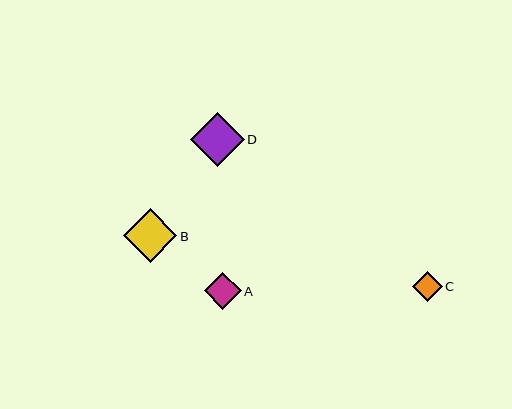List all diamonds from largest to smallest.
From largest to smallest: D, B, A, C.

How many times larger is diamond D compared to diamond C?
Diamond D is approximately 1.8 times the size of diamond C.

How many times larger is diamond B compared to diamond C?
Diamond B is approximately 1.8 times the size of diamond C.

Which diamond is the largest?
Diamond D is the largest with a size of approximately 54 pixels.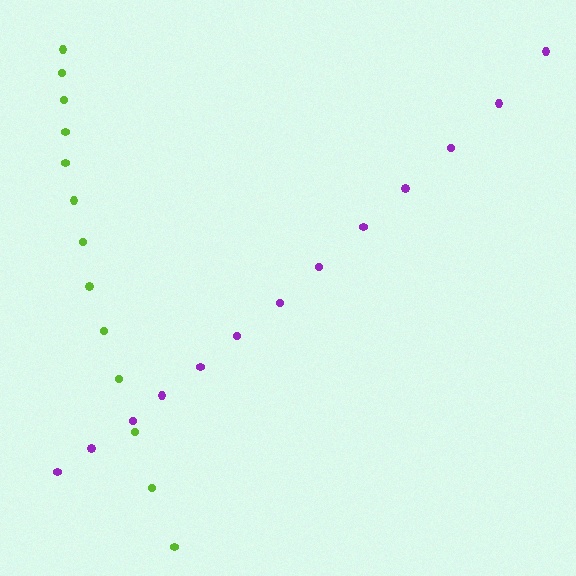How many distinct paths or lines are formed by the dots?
There are 2 distinct paths.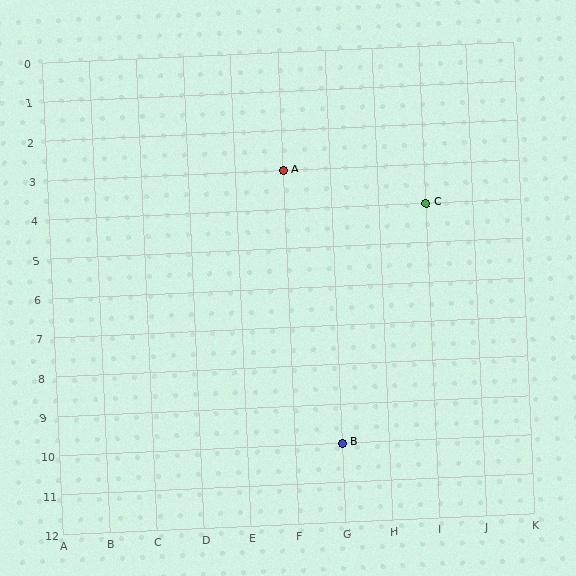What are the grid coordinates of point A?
Point A is at grid coordinates (F, 3).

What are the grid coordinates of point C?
Point C is at grid coordinates (I, 4).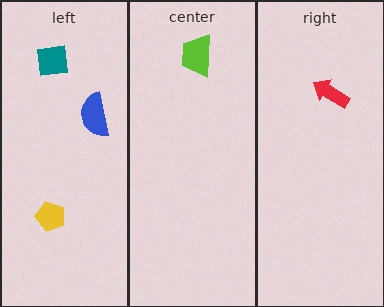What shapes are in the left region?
The blue semicircle, the yellow pentagon, the teal square.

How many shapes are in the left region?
3.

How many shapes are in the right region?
1.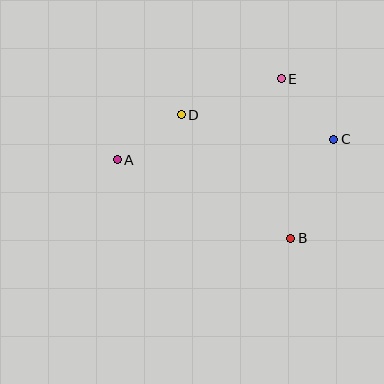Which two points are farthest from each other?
Points A and C are farthest from each other.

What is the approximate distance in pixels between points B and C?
The distance between B and C is approximately 108 pixels.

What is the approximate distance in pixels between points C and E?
The distance between C and E is approximately 80 pixels.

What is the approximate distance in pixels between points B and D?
The distance between B and D is approximately 165 pixels.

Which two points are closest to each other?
Points A and D are closest to each other.